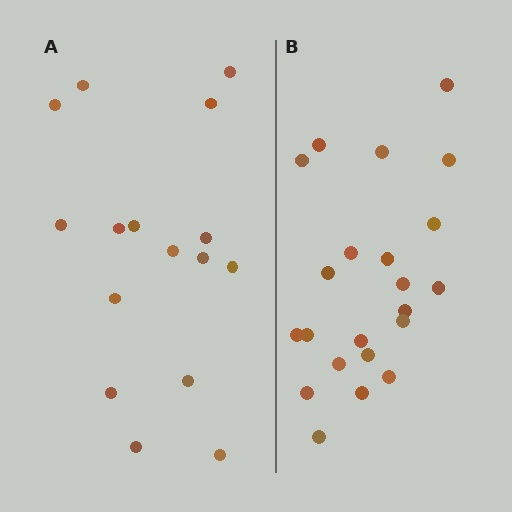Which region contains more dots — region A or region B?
Region B (the right region) has more dots.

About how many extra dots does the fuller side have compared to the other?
Region B has about 6 more dots than region A.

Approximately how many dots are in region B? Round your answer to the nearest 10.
About 20 dots. (The exact count is 22, which rounds to 20.)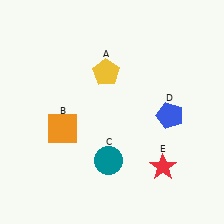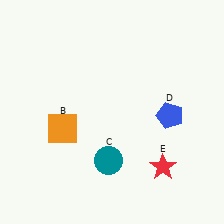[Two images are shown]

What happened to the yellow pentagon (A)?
The yellow pentagon (A) was removed in Image 2. It was in the top-left area of Image 1.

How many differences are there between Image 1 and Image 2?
There is 1 difference between the two images.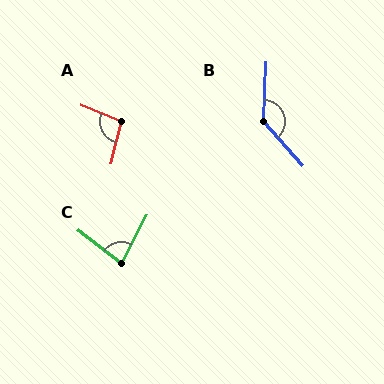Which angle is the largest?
B, at approximately 136 degrees.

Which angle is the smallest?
C, at approximately 80 degrees.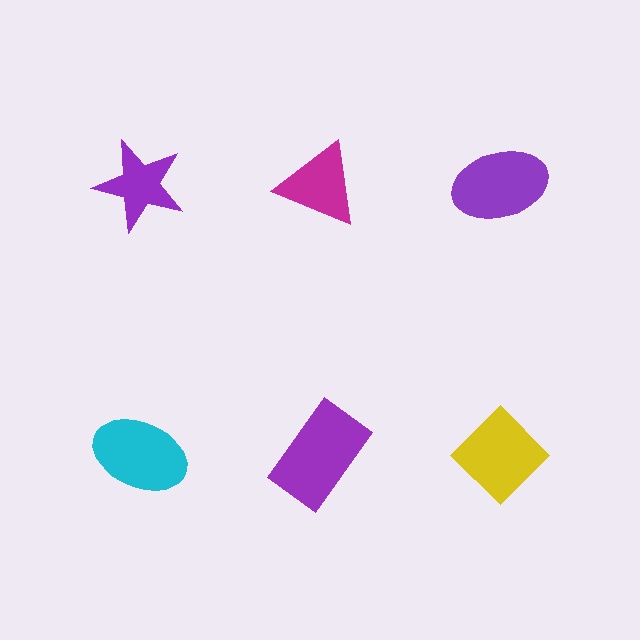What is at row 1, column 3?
A purple ellipse.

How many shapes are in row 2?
3 shapes.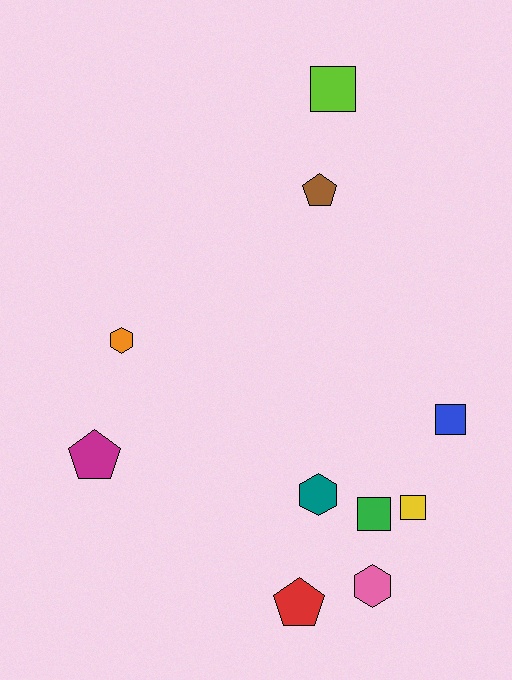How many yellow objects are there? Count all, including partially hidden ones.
There is 1 yellow object.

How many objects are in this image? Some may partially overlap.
There are 10 objects.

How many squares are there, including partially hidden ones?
There are 4 squares.